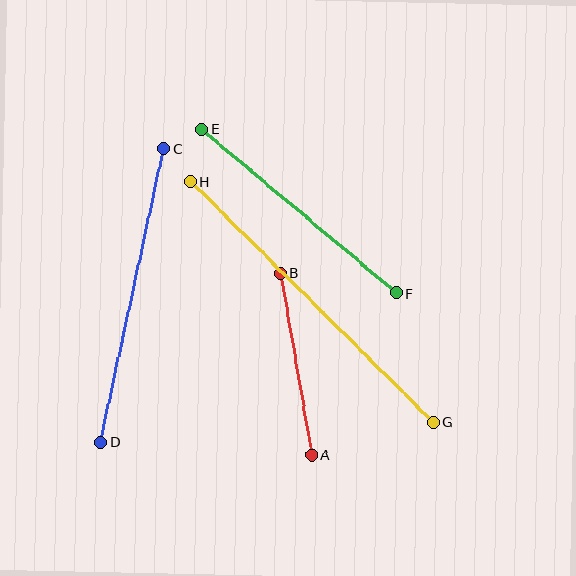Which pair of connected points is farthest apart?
Points G and H are farthest apart.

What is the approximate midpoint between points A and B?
The midpoint is at approximately (296, 364) pixels.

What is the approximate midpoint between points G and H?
The midpoint is at approximately (312, 302) pixels.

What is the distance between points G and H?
The distance is approximately 342 pixels.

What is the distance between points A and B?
The distance is approximately 185 pixels.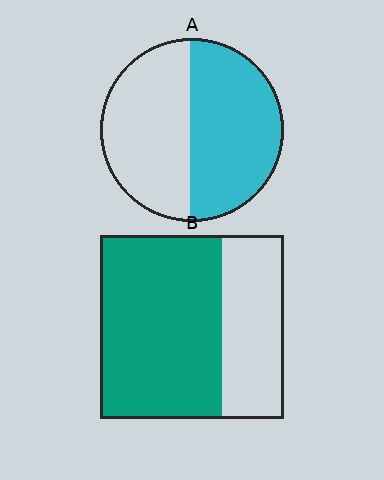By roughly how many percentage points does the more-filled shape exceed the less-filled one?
By roughly 15 percentage points (B over A).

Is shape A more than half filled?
Roughly half.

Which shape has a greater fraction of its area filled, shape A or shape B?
Shape B.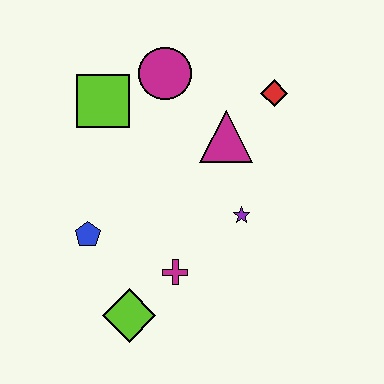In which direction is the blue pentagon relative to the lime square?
The blue pentagon is below the lime square.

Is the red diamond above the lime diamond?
Yes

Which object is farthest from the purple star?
The lime square is farthest from the purple star.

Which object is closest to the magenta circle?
The lime square is closest to the magenta circle.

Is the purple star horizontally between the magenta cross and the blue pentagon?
No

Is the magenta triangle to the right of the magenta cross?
Yes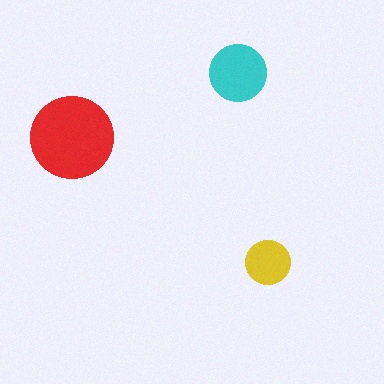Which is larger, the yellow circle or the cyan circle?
The cyan one.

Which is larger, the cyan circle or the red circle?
The red one.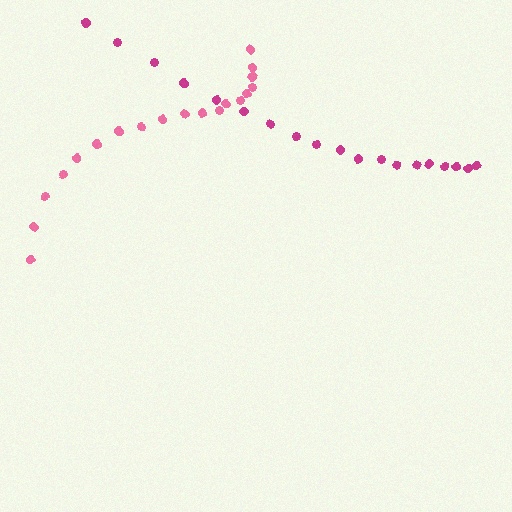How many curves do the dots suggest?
There are 2 distinct paths.